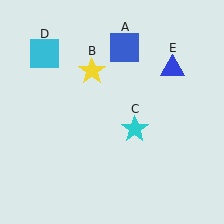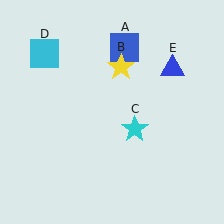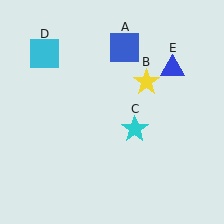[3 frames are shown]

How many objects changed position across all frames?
1 object changed position: yellow star (object B).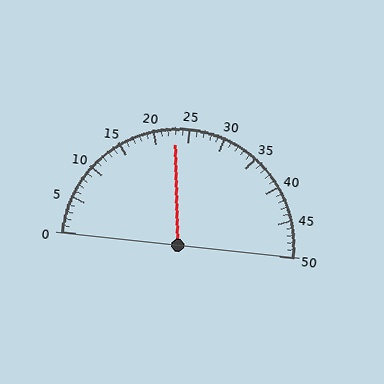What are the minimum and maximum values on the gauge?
The gauge ranges from 0 to 50.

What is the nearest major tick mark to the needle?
The nearest major tick mark is 25.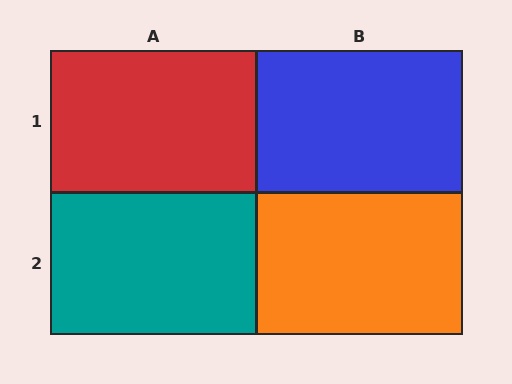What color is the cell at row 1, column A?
Red.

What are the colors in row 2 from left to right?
Teal, orange.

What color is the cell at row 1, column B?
Blue.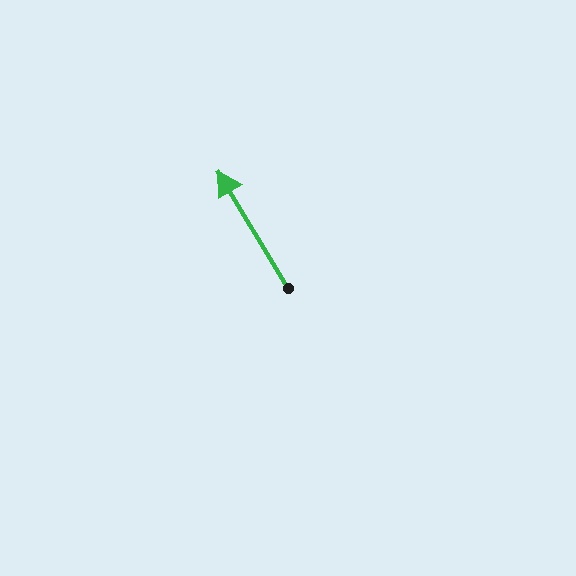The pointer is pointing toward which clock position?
Roughly 11 o'clock.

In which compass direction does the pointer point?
Northwest.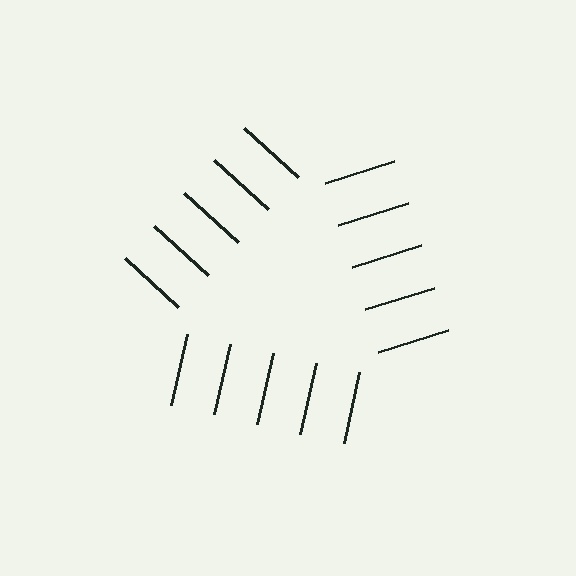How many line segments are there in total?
15 — 5 along each of the 3 edges.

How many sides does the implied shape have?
3 sides — the line-ends trace a triangle.